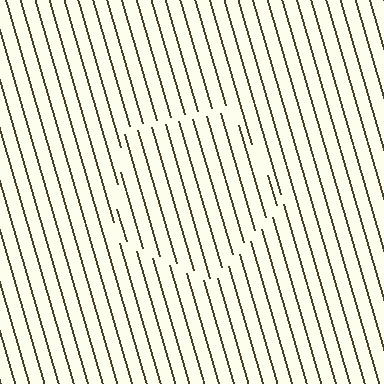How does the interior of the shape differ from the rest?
The interior of the shape contains the same grating, shifted by half a period — the contour is defined by the phase discontinuity where line-ends from the inner and outer gratings abut.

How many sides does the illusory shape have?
5 sides — the line-ends trace a pentagon.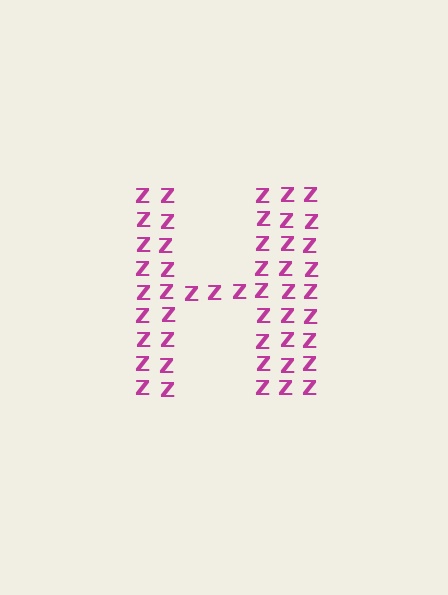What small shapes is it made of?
It is made of small letter Z's.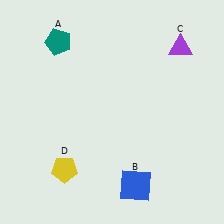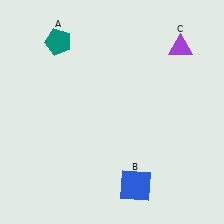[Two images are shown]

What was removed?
The yellow pentagon (D) was removed in Image 2.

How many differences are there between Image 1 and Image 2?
There is 1 difference between the two images.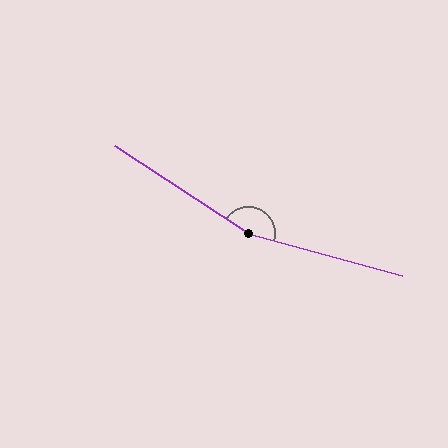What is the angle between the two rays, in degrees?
Approximately 162 degrees.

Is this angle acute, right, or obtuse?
It is obtuse.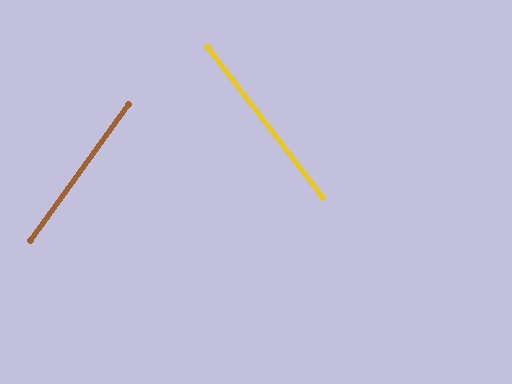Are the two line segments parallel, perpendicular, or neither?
Neither parallel nor perpendicular — they differ by about 73°.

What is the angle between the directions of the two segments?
Approximately 73 degrees.